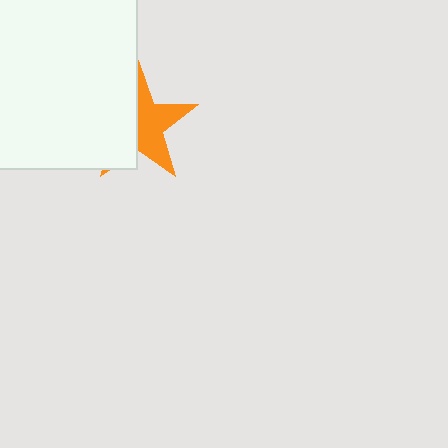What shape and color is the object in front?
The object in front is a white square.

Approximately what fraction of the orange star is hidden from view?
Roughly 48% of the orange star is hidden behind the white square.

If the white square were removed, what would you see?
You would see the complete orange star.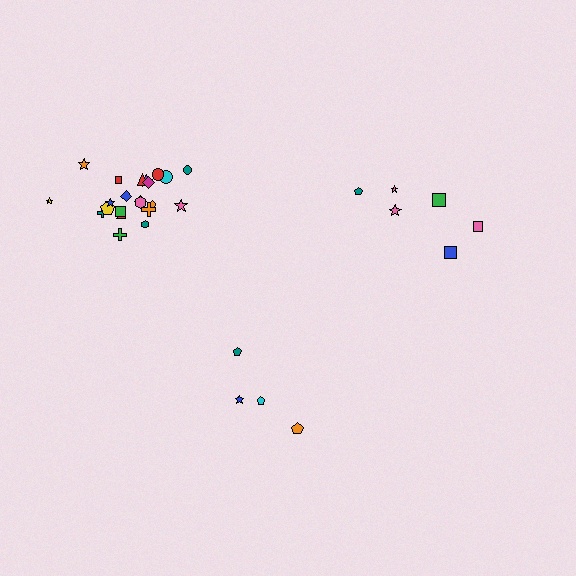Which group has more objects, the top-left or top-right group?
The top-left group.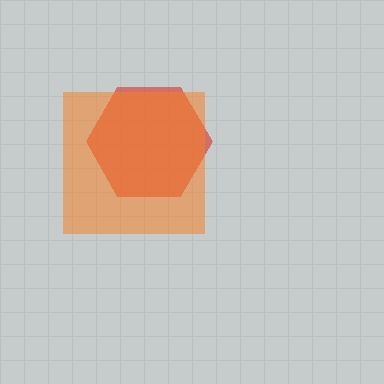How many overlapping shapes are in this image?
There are 2 overlapping shapes in the image.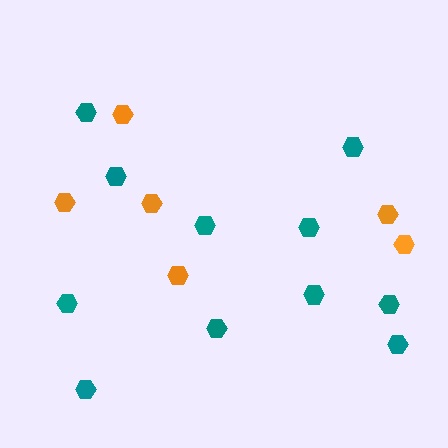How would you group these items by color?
There are 2 groups: one group of orange hexagons (6) and one group of teal hexagons (11).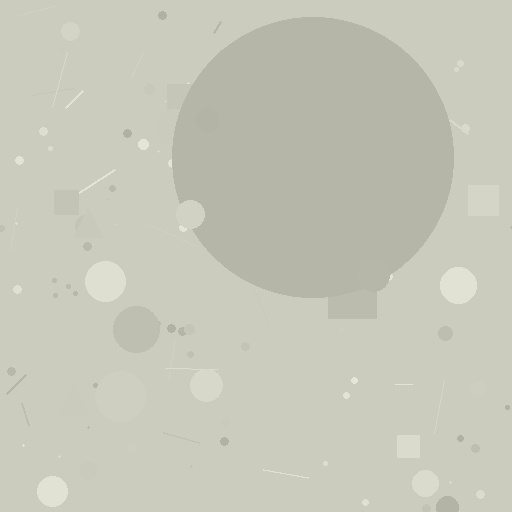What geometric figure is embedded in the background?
A circle is embedded in the background.